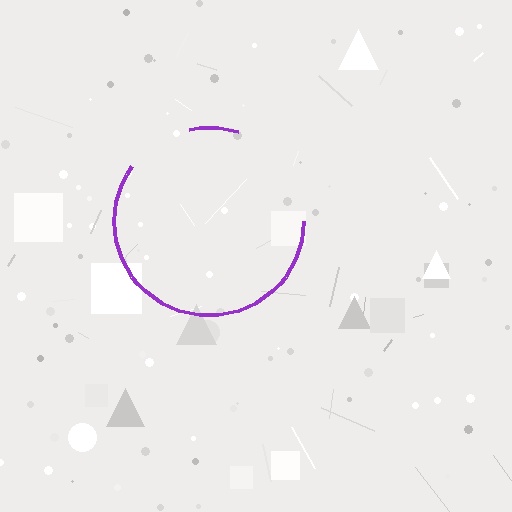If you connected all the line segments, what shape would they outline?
They would outline a circle.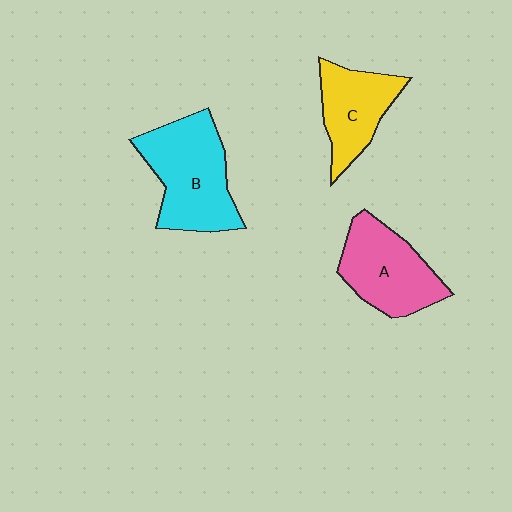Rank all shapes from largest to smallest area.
From largest to smallest: B (cyan), A (pink), C (yellow).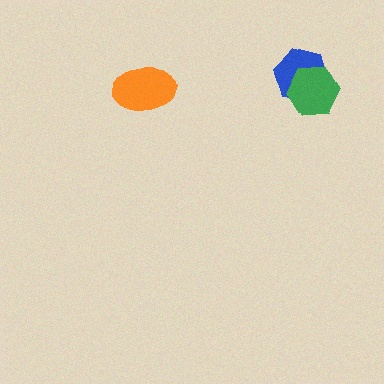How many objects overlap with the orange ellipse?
0 objects overlap with the orange ellipse.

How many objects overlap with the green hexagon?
1 object overlaps with the green hexagon.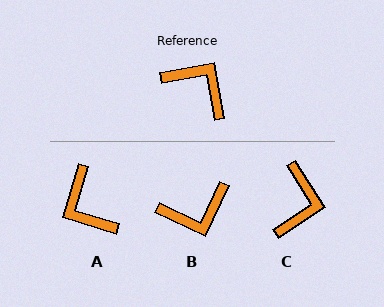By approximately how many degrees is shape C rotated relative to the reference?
Approximately 68 degrees clockwise.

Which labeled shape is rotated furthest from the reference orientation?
A, about 153 degrees away.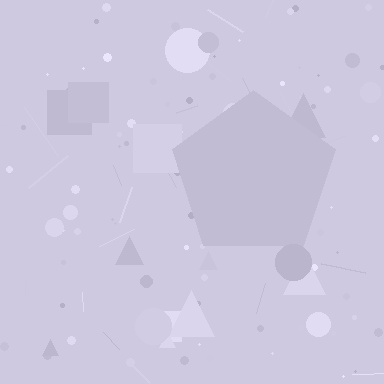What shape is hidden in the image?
A pentagon is hidden in the image.